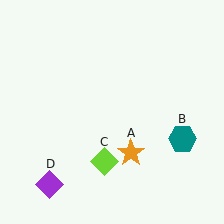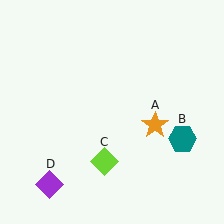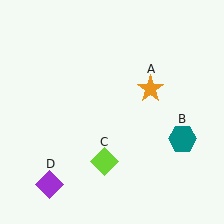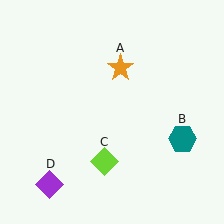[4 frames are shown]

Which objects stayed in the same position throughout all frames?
Teal hexagon (object B) and lime diamond (object C) and purple diamond (object D) remained stationary.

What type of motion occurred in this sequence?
The orange star (object A) rotated counterclockwise around the center of the scene.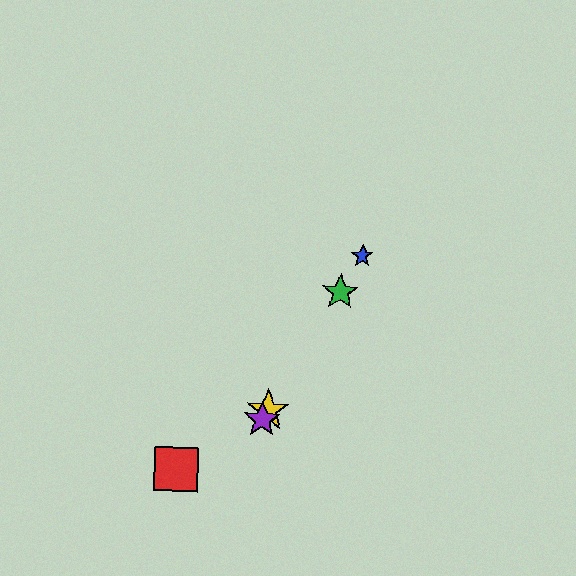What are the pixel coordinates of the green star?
The green star is at (340, 292).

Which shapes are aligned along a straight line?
The blue star, the green star, the yellow star, the purple star are aligned along a straight line.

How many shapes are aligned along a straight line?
4 shapes (the blue star, the green star, the yellow star, the purple star) are aligned along a straight line.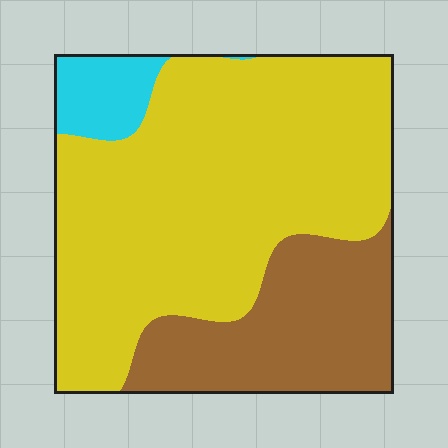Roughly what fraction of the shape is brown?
Brown takes up about one quarter (1/4) of the shape.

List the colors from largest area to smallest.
From largest to smallest: yellow, brown, cyan.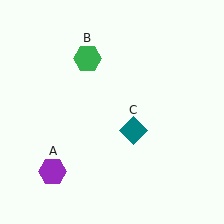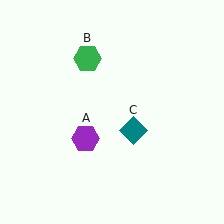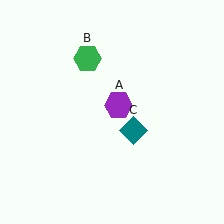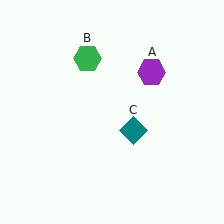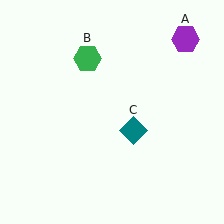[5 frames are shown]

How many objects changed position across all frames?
1 object changed position: purple hexagon (object A).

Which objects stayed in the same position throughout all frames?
Green hexagon (object B) and teal diamond (object C) remained stationary.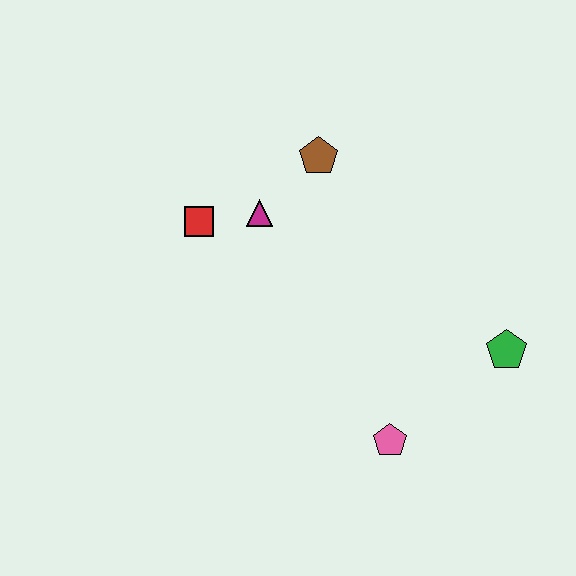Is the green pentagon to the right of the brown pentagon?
Yes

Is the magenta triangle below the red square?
No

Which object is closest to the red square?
The magenta triangle is closest to the red square.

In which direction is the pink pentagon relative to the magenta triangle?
The pink pentagon is below the magenta triangle.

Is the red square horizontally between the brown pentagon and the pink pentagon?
No